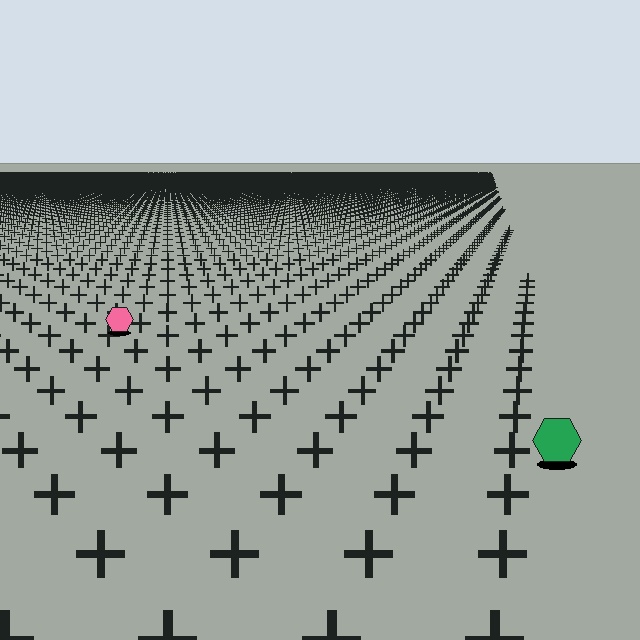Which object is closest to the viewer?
The green hexagon is closest. The texture marks near it are larger and more spread out.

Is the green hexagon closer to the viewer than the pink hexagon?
Yes. The green hexagon is closer — you can tell from the texture gradient: the ground texture is coarser near it.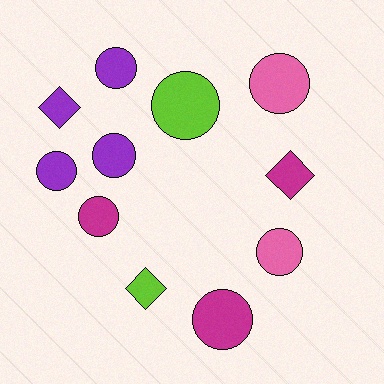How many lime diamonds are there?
There is 1 lime diamond.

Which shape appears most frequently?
Circle, with 8 objects.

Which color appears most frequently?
Purple, with 4 objects.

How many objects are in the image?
There are 11 objects.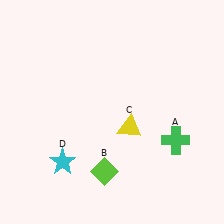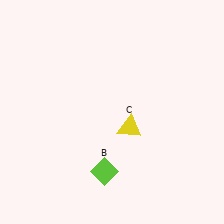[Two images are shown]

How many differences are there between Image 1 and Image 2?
There are 2 differences between the two images.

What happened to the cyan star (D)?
The cyan star (D) was removed in Image 2. It was in the bottom-left area of Image 1.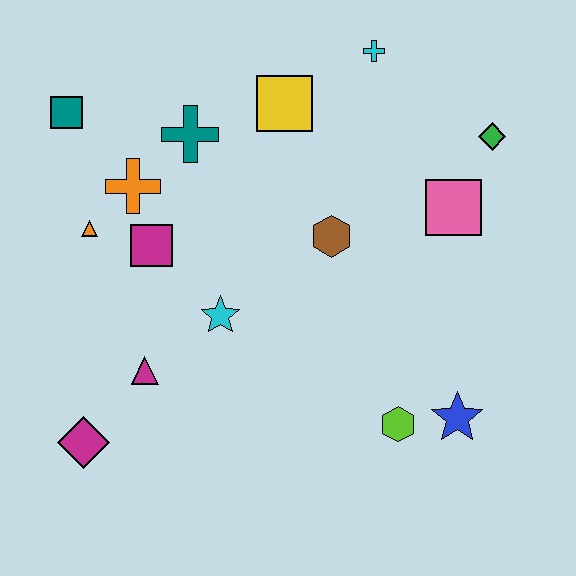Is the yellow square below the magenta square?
No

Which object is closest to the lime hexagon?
The blue star is closest to the lime hexagon.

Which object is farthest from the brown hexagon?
The magenta diamond is farthest from the brown hexagon.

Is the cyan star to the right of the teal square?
Yes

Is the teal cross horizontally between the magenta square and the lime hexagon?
Yes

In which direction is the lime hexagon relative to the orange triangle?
The lime hexagon is to the right of the orange triangle.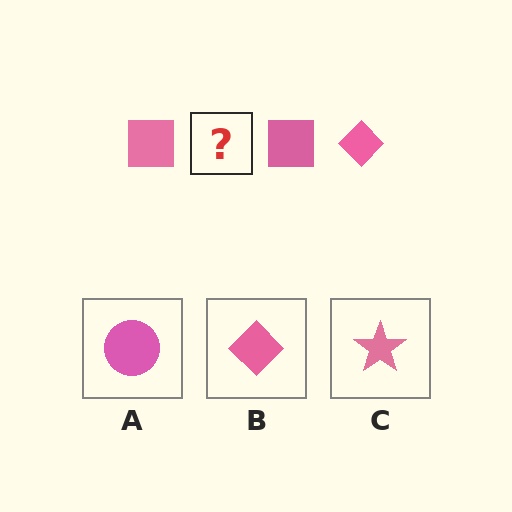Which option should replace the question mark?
Option B.